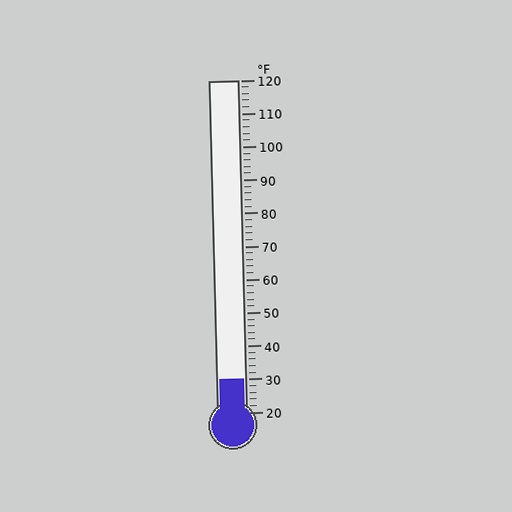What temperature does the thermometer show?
The thermometer shows approximately 30°F.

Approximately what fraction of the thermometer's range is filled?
The thermometer is filled to approximately 10% of its range.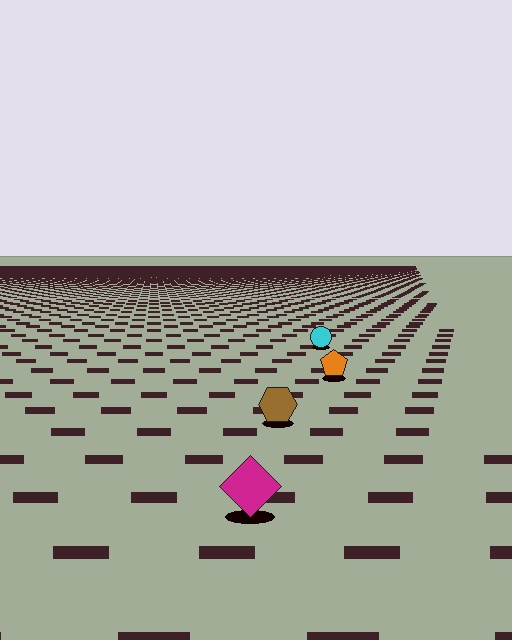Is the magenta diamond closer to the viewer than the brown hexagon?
Yes. The magenta diamond is closer — you can tell from the texture gradient: the ground texture is coarser near it.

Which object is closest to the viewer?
The magenta diamond is closest. The texture marks near it are larger and more spread out.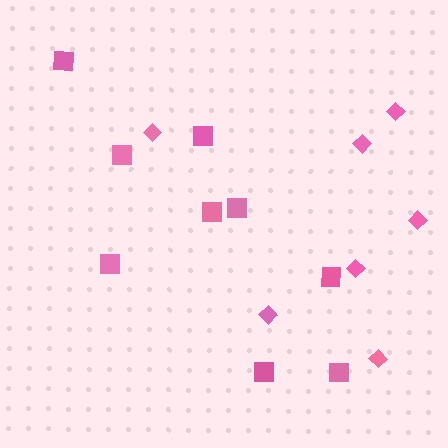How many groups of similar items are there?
There are 2 groups: one group of diamonds (7) and one group of squares (9).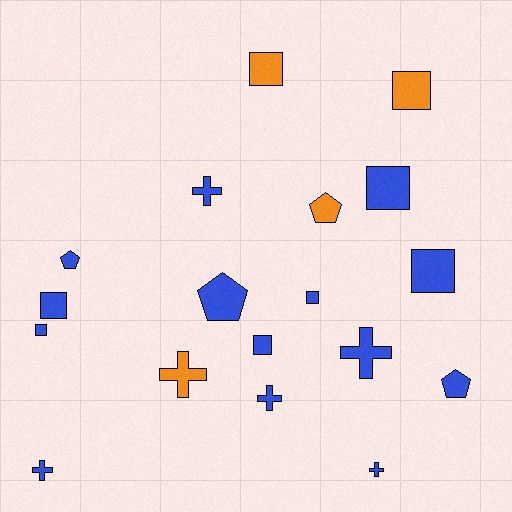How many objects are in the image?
There are 18 objects.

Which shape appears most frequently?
Square, with 8 objects.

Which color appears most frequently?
Blue, with 14 objects.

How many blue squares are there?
There are 6 blue squares.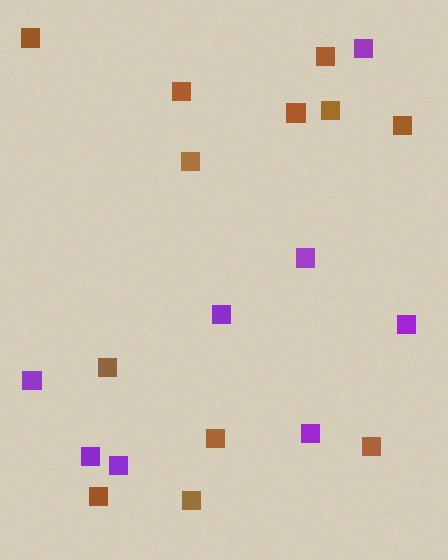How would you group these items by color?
There are 2 groups: one group of purple squares (8) and one group of brown squares (12).